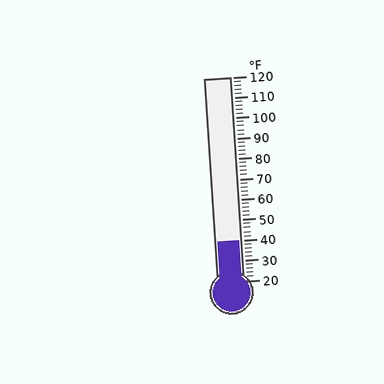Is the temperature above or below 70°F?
The temperature is below 70°F.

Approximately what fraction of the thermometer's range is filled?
The thermometer is filled to approximately 20% of its range.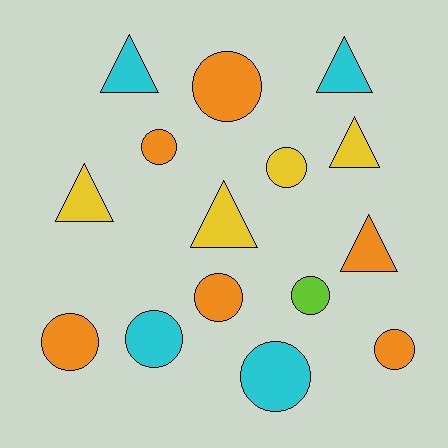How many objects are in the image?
There are 15 objects.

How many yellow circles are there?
There is 1 yellow circle.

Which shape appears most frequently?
Circle, with 9 objects.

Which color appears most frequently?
Orange, with 6 objects.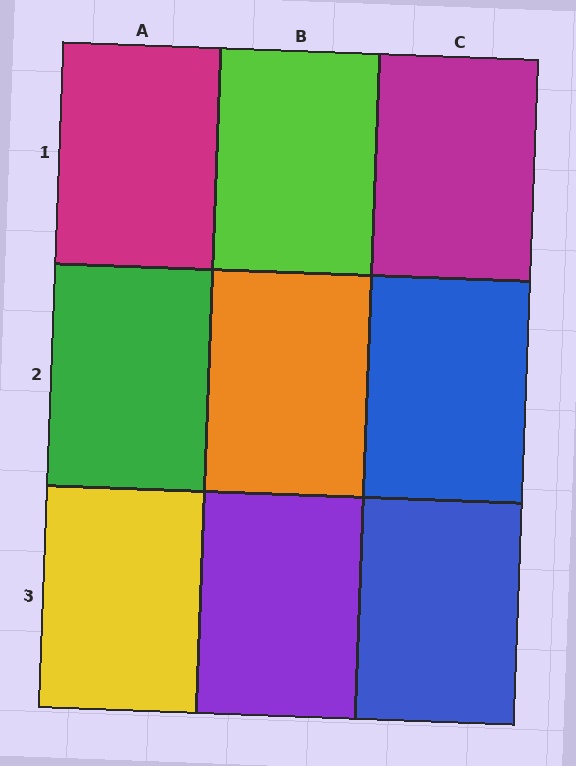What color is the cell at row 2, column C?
Blue.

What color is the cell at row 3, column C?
Blue.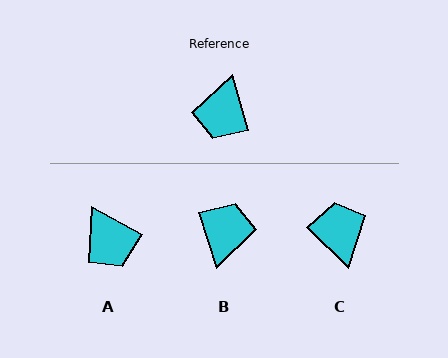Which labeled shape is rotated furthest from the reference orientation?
B, about 179 degrees away.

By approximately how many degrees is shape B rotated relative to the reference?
Approximately 179 degrees clockwise.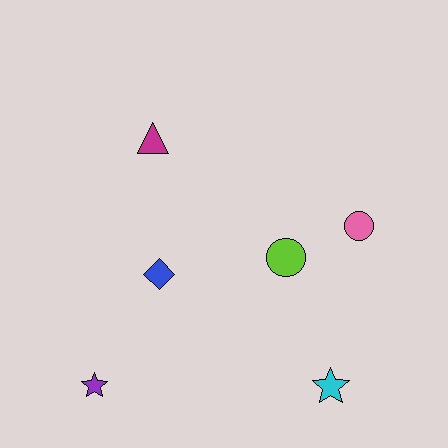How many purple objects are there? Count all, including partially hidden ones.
There is 1 purple object.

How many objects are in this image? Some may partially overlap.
There are 6 objects.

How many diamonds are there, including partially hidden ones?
There is 1 diamond.